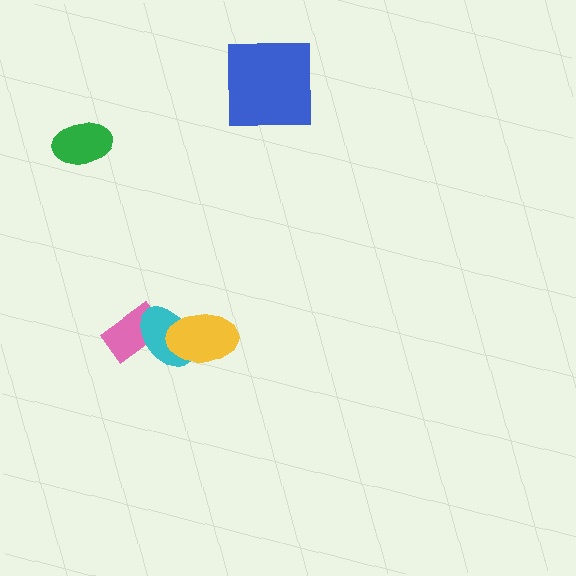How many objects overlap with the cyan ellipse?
2 objects overlap with the cyan ellipse.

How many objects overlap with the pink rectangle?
1 object overlaps with the pink rectangle.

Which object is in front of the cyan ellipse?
The yellow ellipse is in front of the cyan ellipse.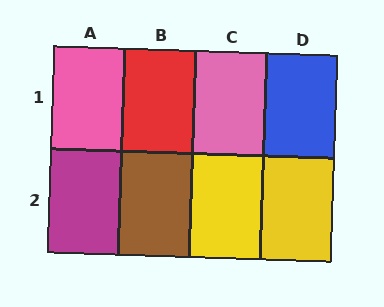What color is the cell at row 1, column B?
Red.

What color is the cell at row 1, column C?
Pink.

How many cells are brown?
1 cell is brown.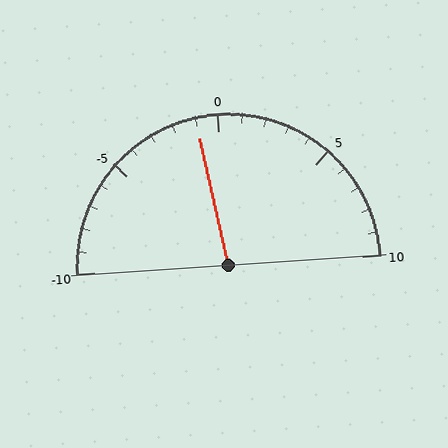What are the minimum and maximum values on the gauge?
The gauge ranges from -10 to 10.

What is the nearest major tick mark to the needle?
The nearest major tick mark is 0.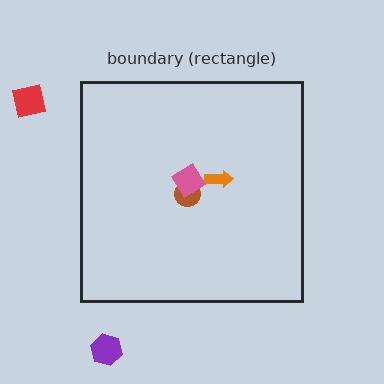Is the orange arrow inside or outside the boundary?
Inside.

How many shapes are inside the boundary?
3 inside, 2 outside.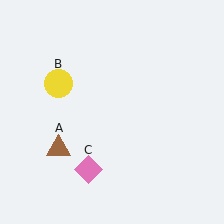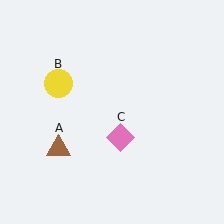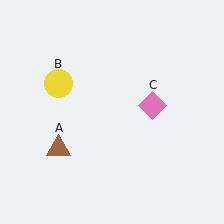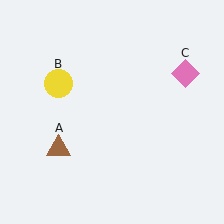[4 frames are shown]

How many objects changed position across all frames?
1 object changed position: pink diamond (object C).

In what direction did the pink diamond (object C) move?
The pink diamond (object C) moved up and to the right.